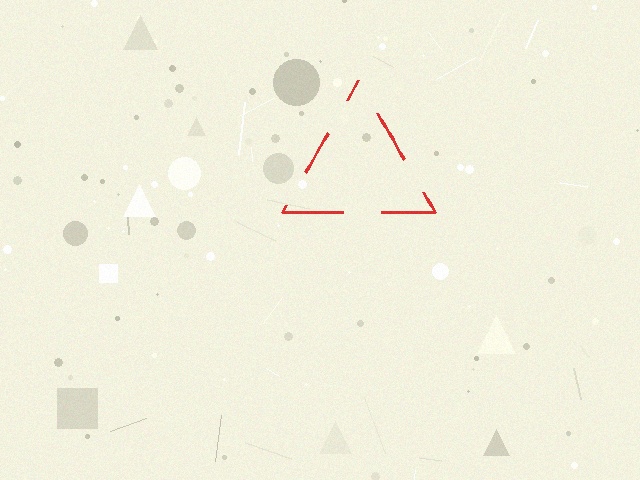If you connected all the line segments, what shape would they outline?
They would outline a triangle.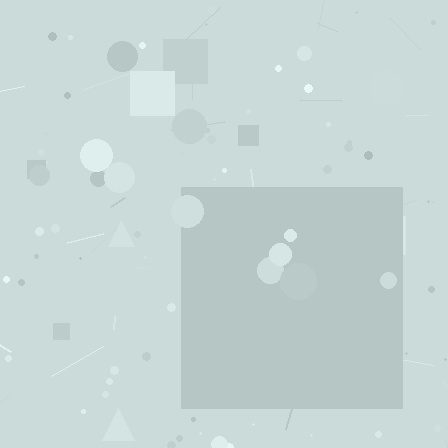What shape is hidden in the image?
A square is hidden in the image.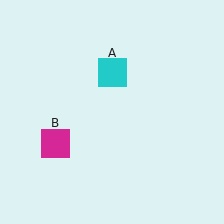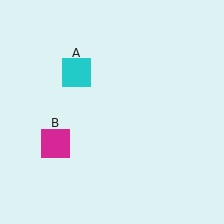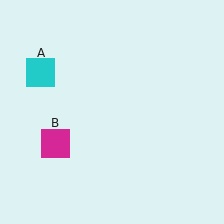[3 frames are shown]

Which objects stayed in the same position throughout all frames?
Magenta square (object B) remained stationary.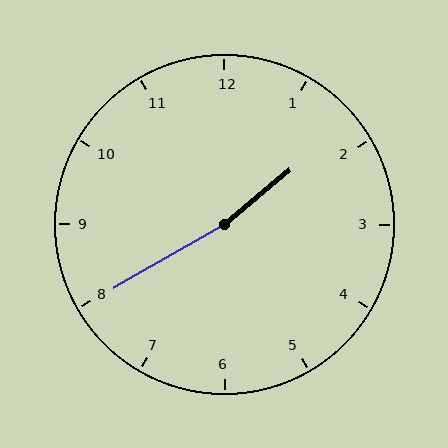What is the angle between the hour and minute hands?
Approximately 170 degrees.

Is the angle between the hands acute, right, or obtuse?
It is obtuse.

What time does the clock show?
1:40.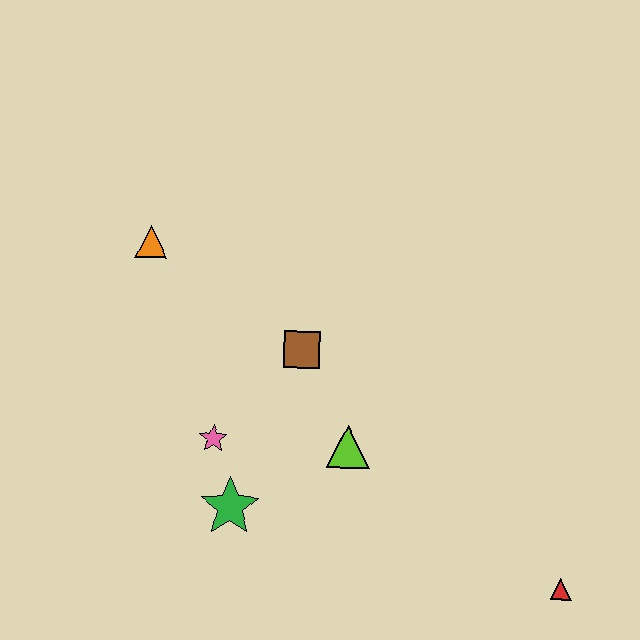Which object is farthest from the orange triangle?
The red triangle is farthest from the orange triangle.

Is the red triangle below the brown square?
Yes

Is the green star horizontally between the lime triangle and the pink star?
Yes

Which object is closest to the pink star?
The green star is closest to the pink star.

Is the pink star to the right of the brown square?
No